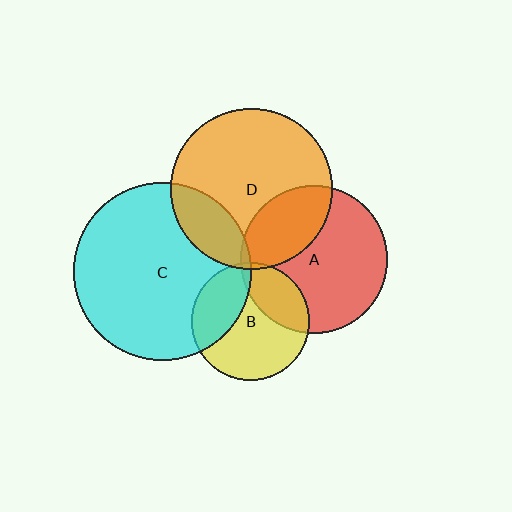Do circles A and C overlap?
Yes.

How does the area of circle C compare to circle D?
Approximately 1.2 times.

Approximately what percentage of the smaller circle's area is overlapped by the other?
Approximately 5%.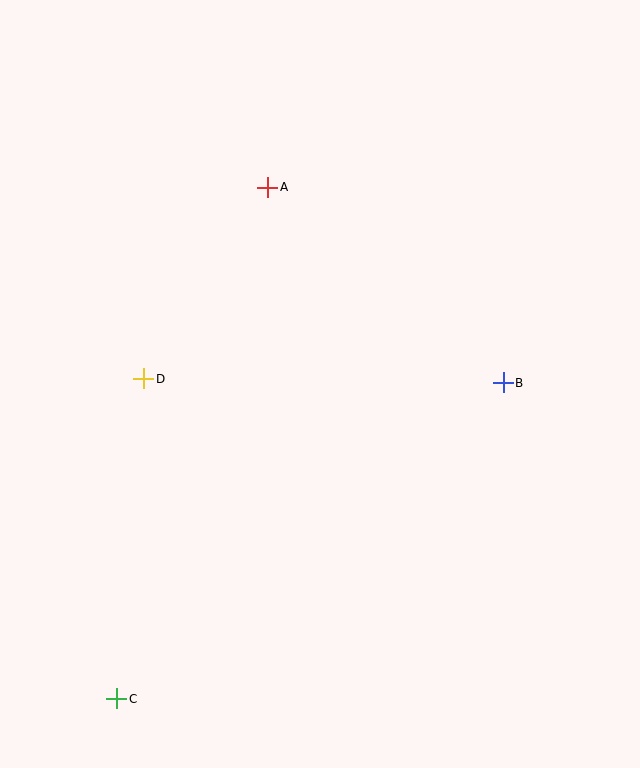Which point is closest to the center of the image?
Point D at (144, 379) is closest to the center.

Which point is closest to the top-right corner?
Point B is closest to the top-right corner.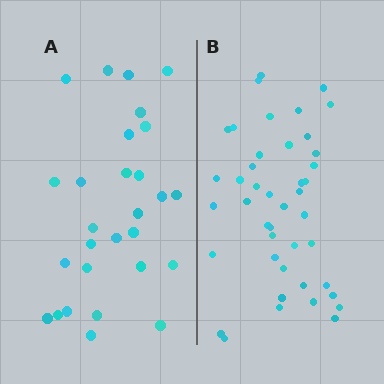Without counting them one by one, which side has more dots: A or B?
Region B (the right region) has more dots.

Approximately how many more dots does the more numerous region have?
Region B has approximately 15 more dots than region A.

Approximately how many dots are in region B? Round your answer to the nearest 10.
About 40 dots. (The exact count is 43, which rounds to 40.)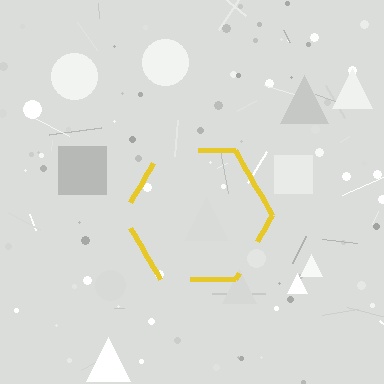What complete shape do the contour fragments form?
The contour fragments form a hexagon.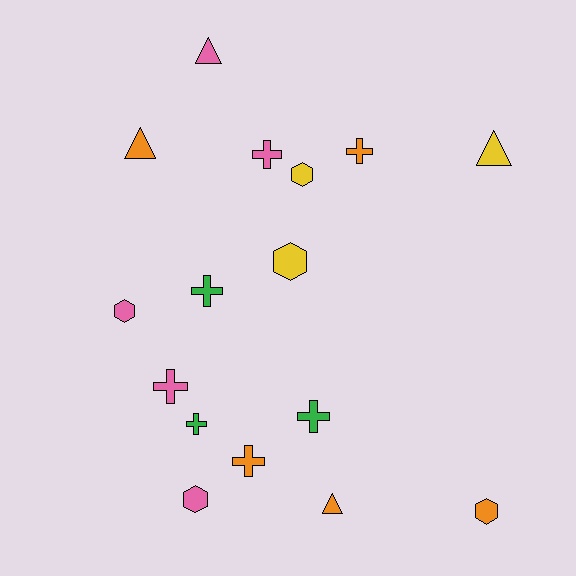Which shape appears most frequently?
Cross, with 7 objects.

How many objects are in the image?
There are 16 objects.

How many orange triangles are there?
There are 2 orange triangles.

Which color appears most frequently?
Orange, with 5 objects.